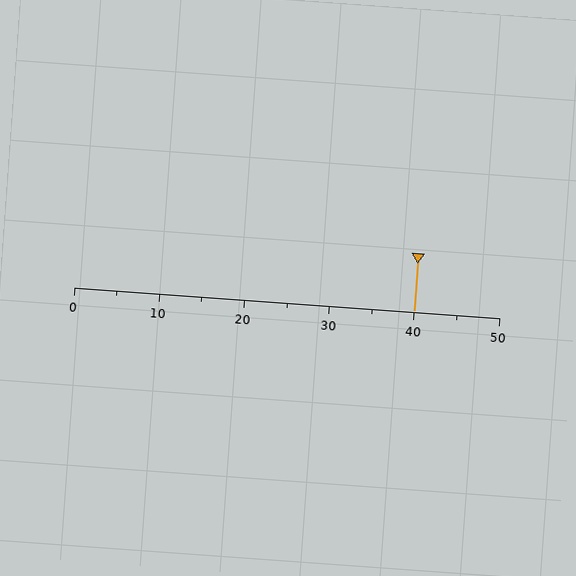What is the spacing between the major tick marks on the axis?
The major ticks are spaced 10 apart.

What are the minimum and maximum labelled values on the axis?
The axis runs from 0 to 50.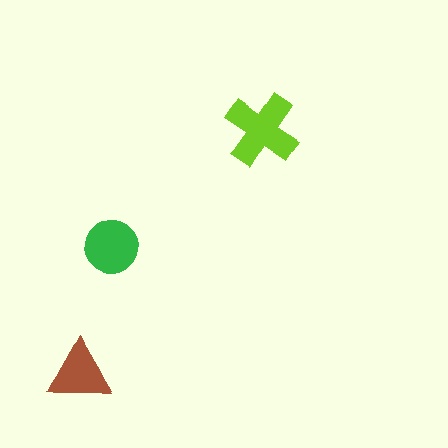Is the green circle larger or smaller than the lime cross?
Smaller.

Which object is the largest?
The lime cross.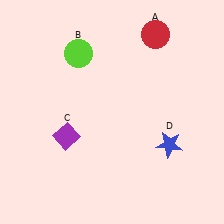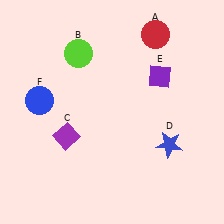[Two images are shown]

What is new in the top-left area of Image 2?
A blue circle (F) was added in the top-left area of Image 2.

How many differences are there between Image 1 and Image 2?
There are 2 differences between the two images.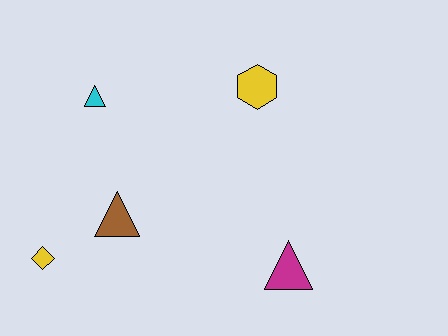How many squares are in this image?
There are no squares.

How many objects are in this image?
There are 5 objects.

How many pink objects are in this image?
There are no pink objects.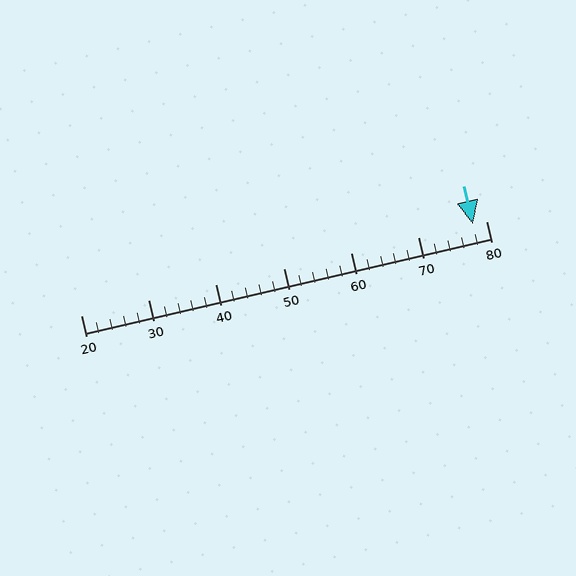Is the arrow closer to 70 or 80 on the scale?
The arrow is closer to 80.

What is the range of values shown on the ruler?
The ruler shows values from 20 to 80.